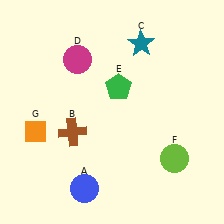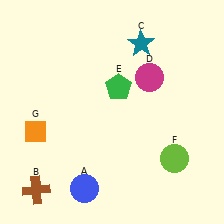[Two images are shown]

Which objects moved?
The objects that moved are: the brown cross (B), the magenta circle (D).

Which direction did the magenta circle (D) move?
The magenta circle (D) moved right.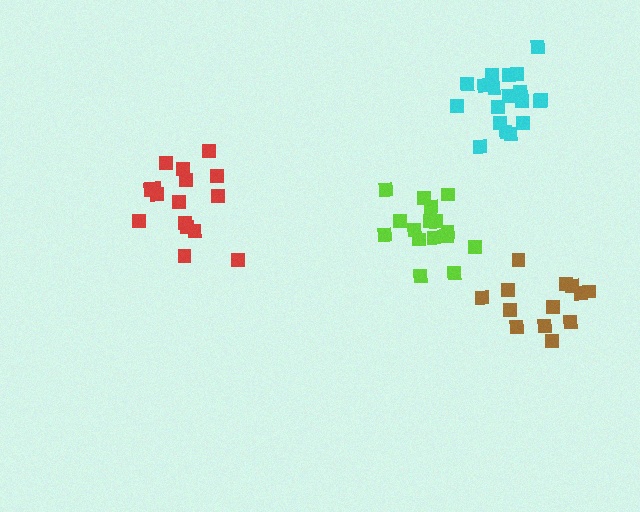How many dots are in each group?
Group 1: 17 dots, Group 2: 16 dots, Group 3: 19 dots, Group 4: 13 dots (65 total).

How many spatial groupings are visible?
There are 4 spatial groupings.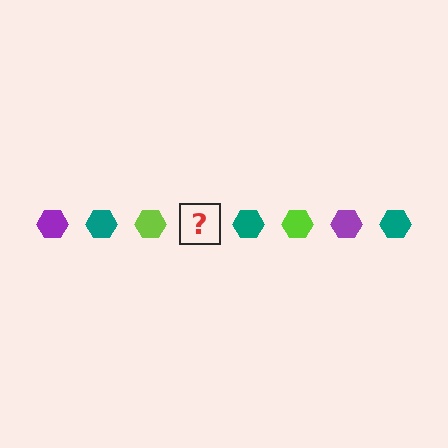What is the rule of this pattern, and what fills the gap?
The rule is that the pattern cycles through purple, teal, lime hexagons. The gap should be filled with a purple hexagon.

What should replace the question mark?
The question mark should be replaced with a purple hexagon.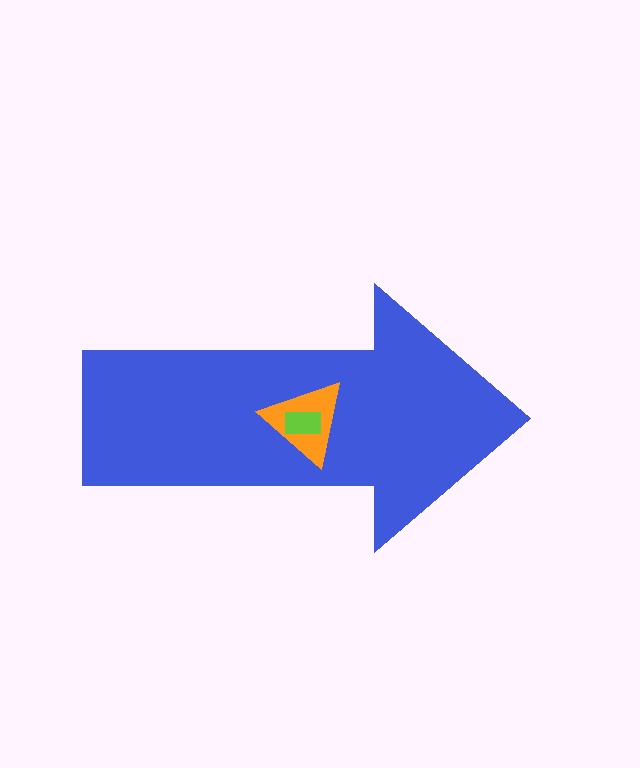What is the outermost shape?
The blue arrow.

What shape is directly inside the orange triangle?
The lime rectangle.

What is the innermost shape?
The lime rectangle.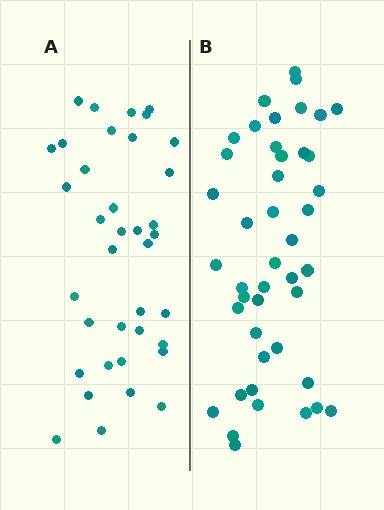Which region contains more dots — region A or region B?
Region B (the right region) has more dots.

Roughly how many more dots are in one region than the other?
Region B has roughly 8 or so more dots than region A.